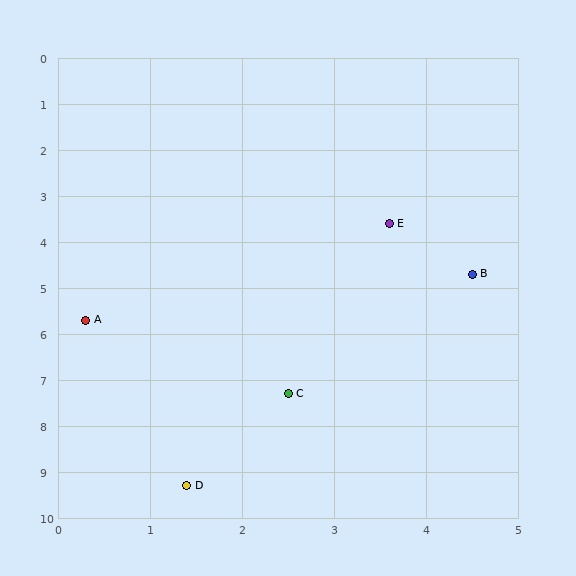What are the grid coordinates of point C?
Point C is at approximately (2.5, 7.3).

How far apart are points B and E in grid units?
Points B and E are about 1.4 grid units apart.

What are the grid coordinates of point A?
Point A is at approximately (0.3, 5.7).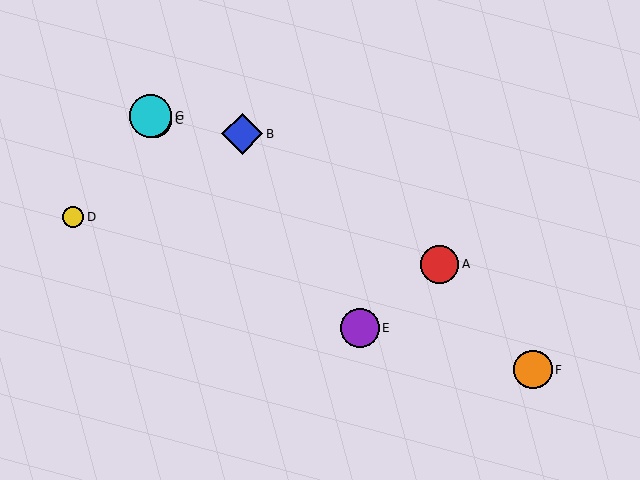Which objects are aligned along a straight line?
Objects C, E, G are aligned along a straight line.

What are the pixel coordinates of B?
Object B is at (242, 134).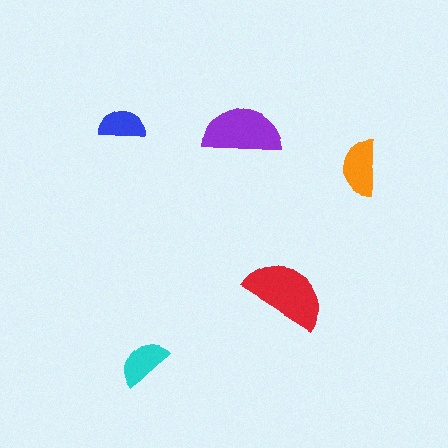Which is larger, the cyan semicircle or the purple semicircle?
The purple one.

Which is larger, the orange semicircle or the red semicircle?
The red one.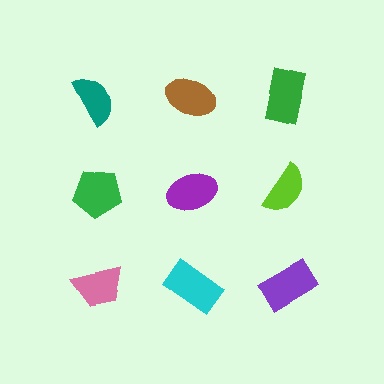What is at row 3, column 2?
A cyan rectangle.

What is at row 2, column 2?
A purple ellipse.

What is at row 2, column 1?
A green pentagon.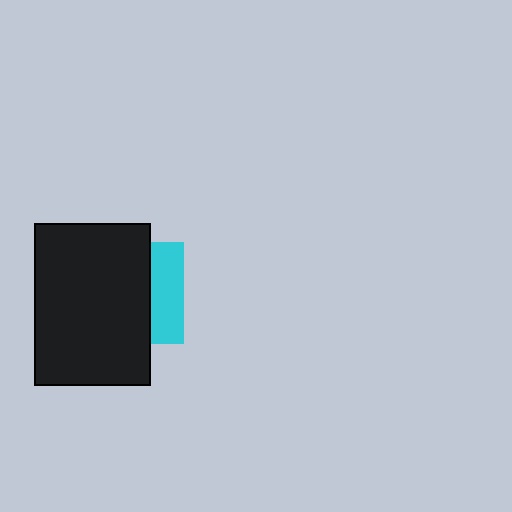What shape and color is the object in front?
The object in front is a black rectangle.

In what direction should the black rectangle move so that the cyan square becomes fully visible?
The black rectangle should move left. That is the shortest direction to clear the overlap and leave the cyan square fully visible.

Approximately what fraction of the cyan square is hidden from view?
Roughly 69% of the cyan square is hidden behind the black rectangle.